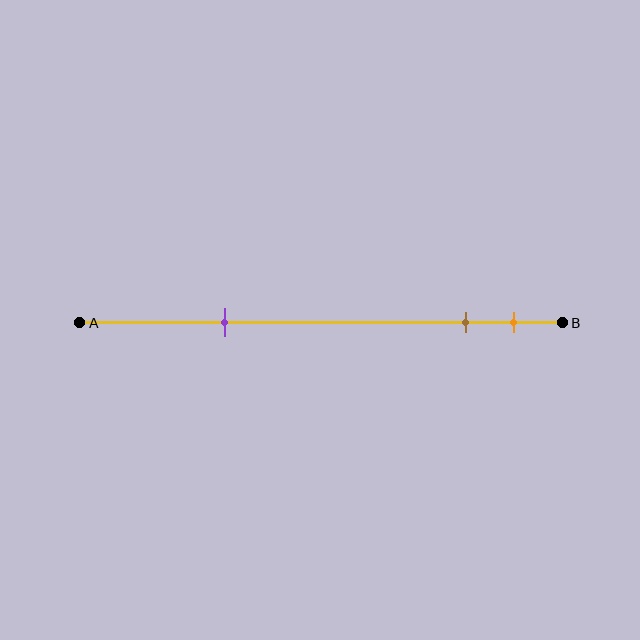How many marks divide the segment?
There are 3 marks dividing the segment.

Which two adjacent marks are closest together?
The brown and orange marks are the closest adjacent pair.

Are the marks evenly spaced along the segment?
No, the marks are not evenly spaced.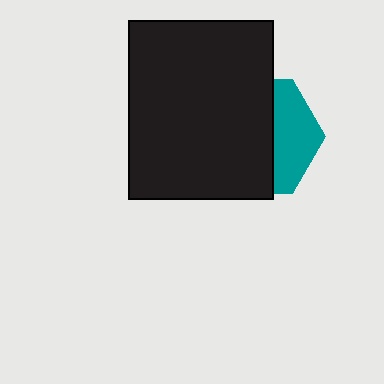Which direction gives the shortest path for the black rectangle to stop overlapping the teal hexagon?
Moving left gives the shortest separation.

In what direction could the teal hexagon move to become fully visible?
The teal hexagon could move right. That would shift it out from behind the black rectangle entirely.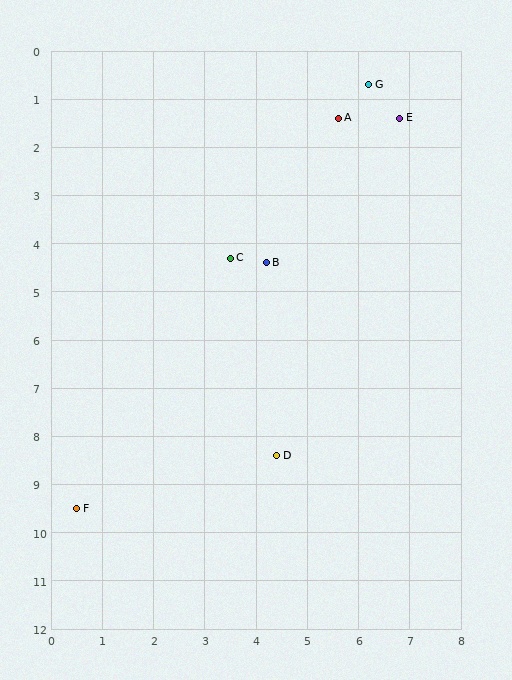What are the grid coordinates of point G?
Point G is at approximately (6.2, 0.7).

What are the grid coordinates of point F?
Point F is at approximately (0.5, 9.5).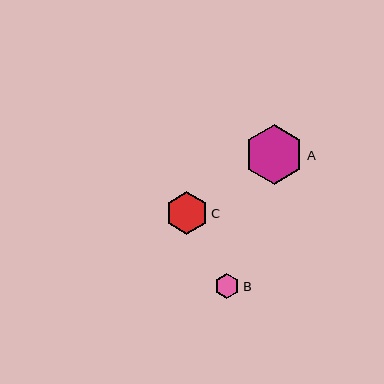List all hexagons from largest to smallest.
From largest to smallest: A, C, B.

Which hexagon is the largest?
Hexagon A is the largest with a size of approximately 60 pixels.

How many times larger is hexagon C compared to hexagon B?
Hexagon C is approximately 1.7 times the size of hexagon B.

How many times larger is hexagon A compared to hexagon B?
Hexagon A is approximately 2.4 times the size of hexagon B.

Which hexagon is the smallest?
Hexagon B is the smallest with a size of approximately 25 pixels.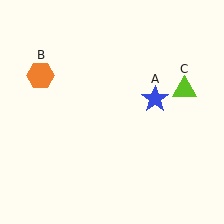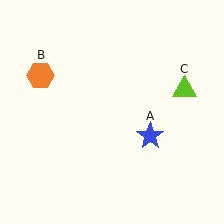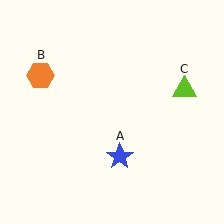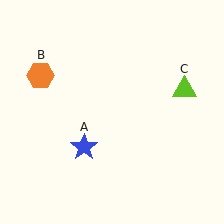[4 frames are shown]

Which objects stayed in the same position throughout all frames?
Orange hexagon (object B) and lime triangle (object C) remained stationary.